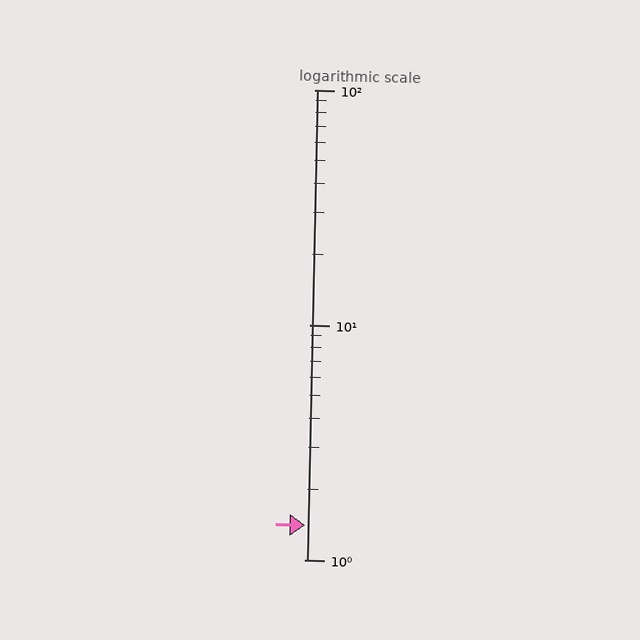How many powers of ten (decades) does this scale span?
The scale spans 2 decades, from 1 to 100.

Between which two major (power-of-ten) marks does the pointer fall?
The pointer is between 1 and 10.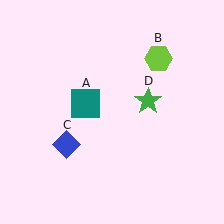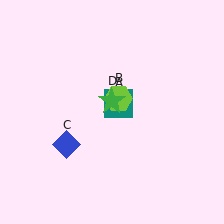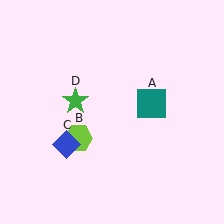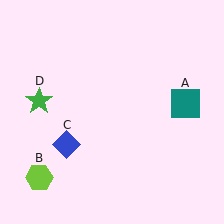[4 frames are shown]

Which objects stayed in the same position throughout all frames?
Blue diamond (object C) remained stationary.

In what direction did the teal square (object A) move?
The teal square (object A) moved right.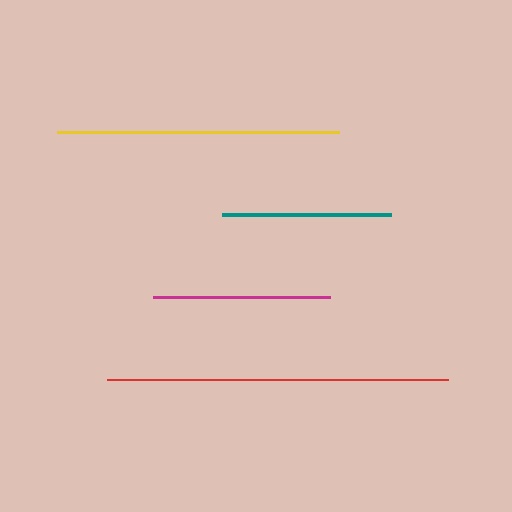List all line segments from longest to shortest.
From longest to shortest: red, yellow, magenta, teal.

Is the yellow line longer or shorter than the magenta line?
The yellow line is longer than the magenta line.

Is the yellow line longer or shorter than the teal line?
The yellow line is longer than the teal line.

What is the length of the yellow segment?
The yellow segment is approximately 283 pixels long.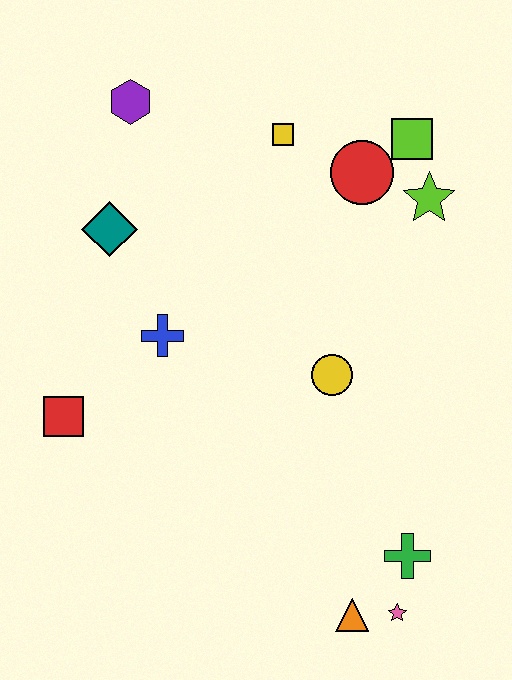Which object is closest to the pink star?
The orange triangle is closest to the pink star.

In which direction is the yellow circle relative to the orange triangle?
The yellow circle is above the orange triangle.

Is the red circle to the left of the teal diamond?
No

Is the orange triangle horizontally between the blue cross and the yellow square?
No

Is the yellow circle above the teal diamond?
No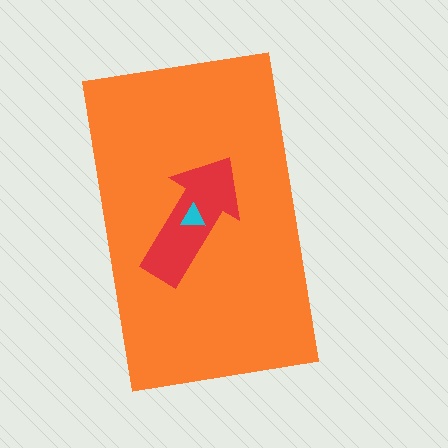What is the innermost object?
The cyan triangle.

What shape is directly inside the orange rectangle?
The red arrow.